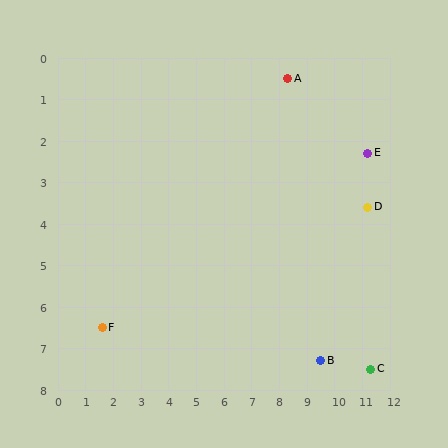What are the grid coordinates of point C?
Point C is at approximately (11.3, 7.5).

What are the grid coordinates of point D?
Point D is at approximately (11.2, 3.6).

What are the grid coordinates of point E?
Point E is at approximately (11.2, 2.3).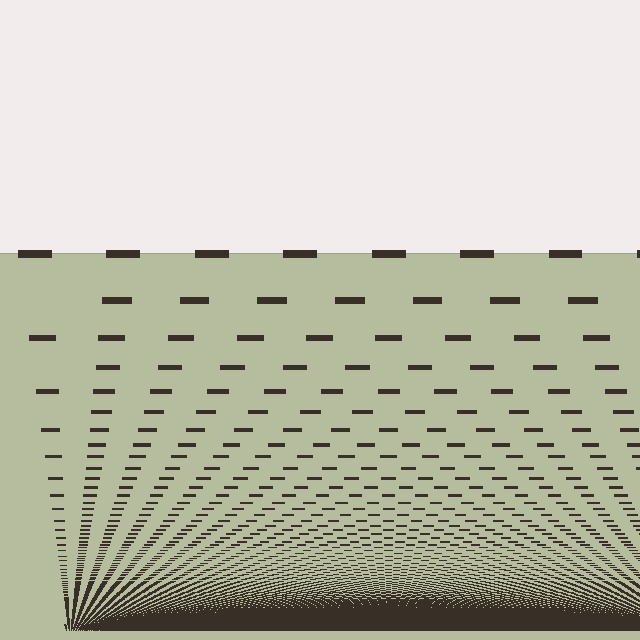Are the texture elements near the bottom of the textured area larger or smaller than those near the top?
Smaller. The gradient is inverted — elements near the bottom are smaller and denser.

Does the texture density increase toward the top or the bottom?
Density increases toward the bottom.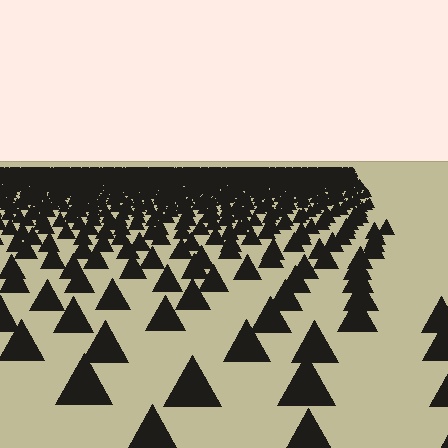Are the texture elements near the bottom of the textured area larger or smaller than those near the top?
Larger. Near the bottom, elements are closer to the viewer and appear at a bigger on-screen size.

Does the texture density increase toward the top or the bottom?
Density increases toward the top.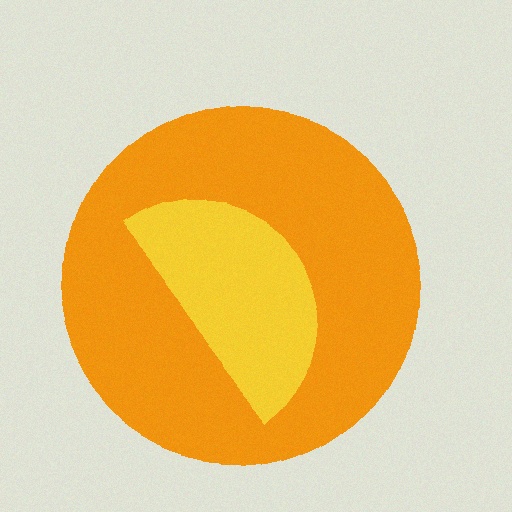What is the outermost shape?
The orange circle.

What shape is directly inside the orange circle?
The yellow semicircle.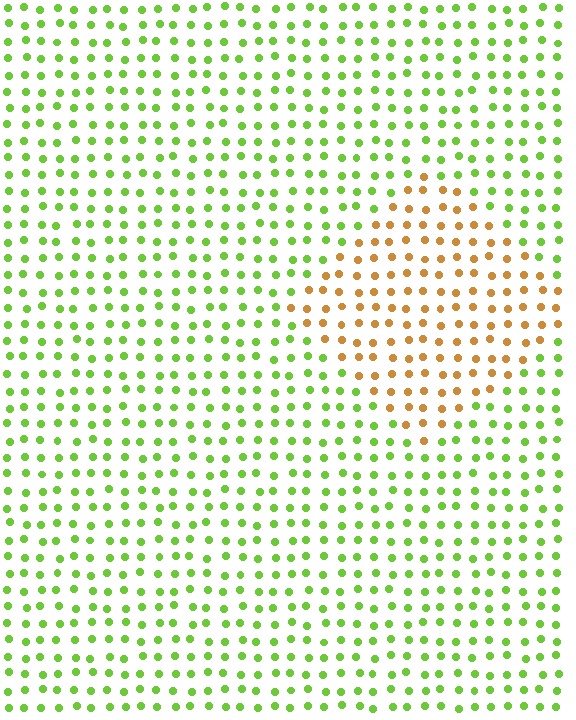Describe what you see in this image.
The image is filled with small lime elements in a uniform arrangement. A diamond-shaped region is visible where the elements are tinted to a slightly different hue, forming a subtle color boundary.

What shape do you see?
I see a diamond.